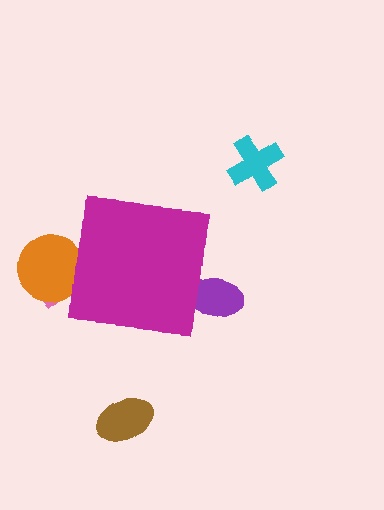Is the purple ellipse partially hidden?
Yes, the purple ellipse is partially hidden behind the magenta square.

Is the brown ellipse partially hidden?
No, the brown ellipse is fully visible.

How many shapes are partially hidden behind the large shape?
3 shapes are partially hidden.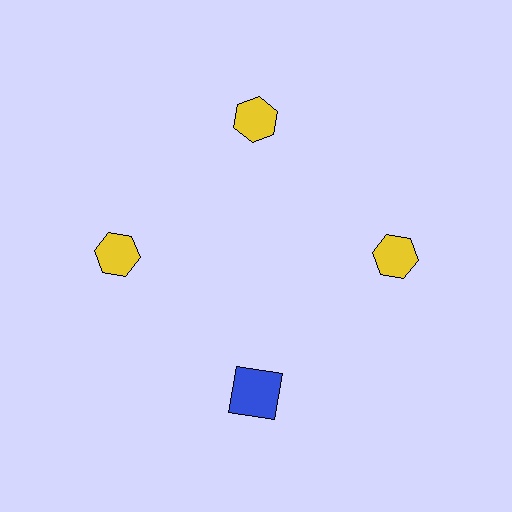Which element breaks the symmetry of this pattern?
The blue square at roughly the 6 o'clock position breaks the symmetry. All other shapes are yellow hexagons.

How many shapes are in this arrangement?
There are 4 shapes arranged in a ring pattern.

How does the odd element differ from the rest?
It differs in both color (blue instead of yellow) and shape (square instead of hexagon).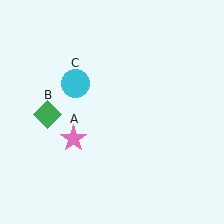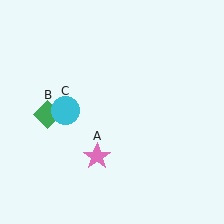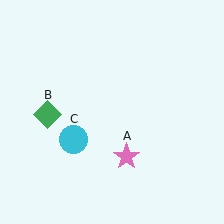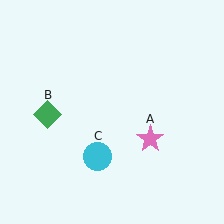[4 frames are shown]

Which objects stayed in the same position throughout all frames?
Green diamond (object B) remained stationary.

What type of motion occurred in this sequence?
The pink star (object A), cyan circle (object C) rotated counterclockwise around the center of the scene.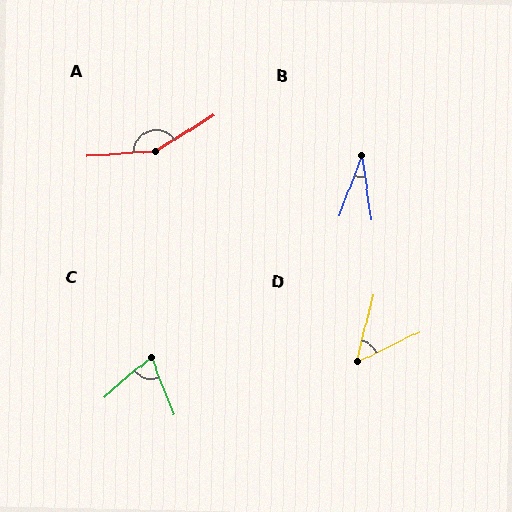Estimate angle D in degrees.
Approximately 51 degrees.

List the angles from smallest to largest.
B (29°), D (51°), C (71°), A (153°).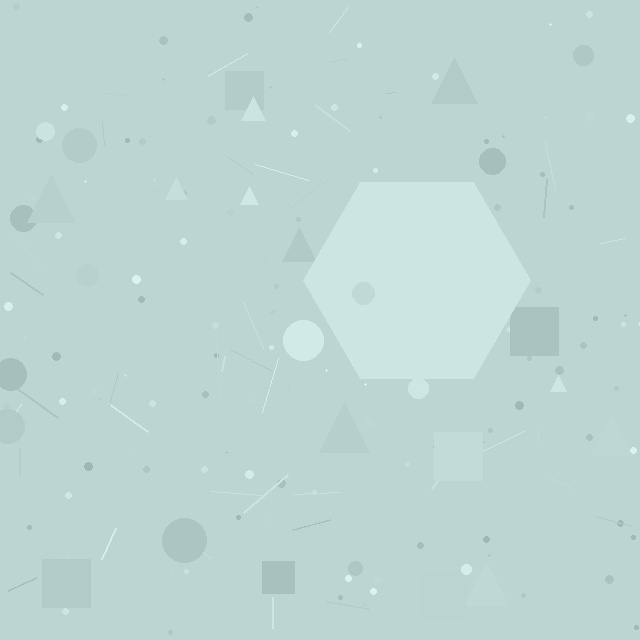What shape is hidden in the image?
A hexagon is hidden in the image.